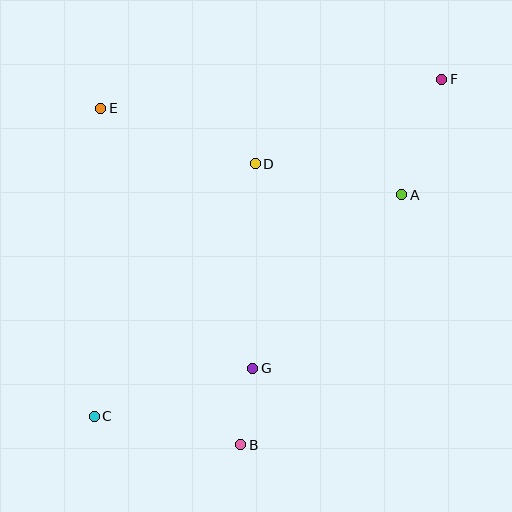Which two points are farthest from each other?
Points C and F are farthest from each other.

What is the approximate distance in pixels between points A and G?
The distance between A and G is approximately 229 pixels.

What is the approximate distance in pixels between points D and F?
The distance between D and F is approximately 205 pixels.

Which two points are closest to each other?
Points B and G are closest to each other.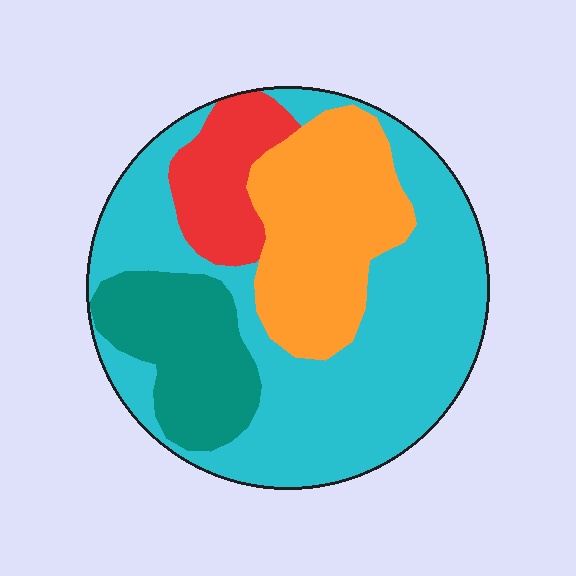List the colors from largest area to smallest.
From largest to smallest: cyan, orange, teal, red.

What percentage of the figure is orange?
Orange covers around 25% of the figure.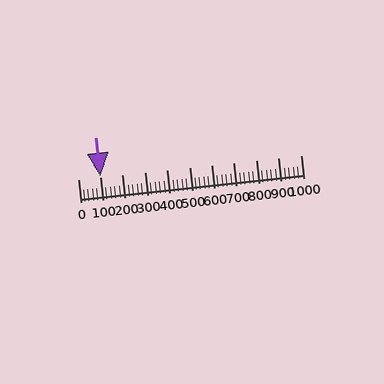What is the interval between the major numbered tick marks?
The major tick marks are spaced 100 units apart.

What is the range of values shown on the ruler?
The ruler shows values from 0 to 1000.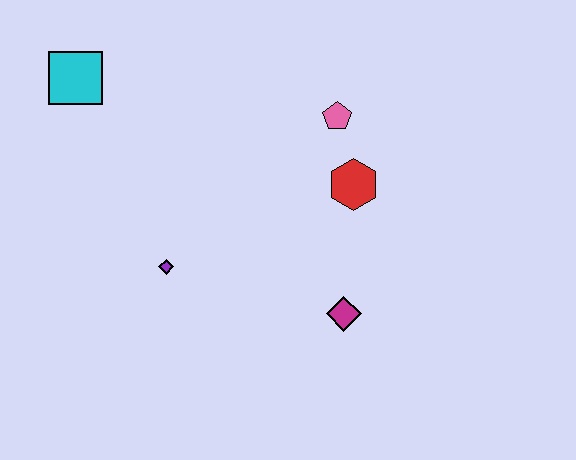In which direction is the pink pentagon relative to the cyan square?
The pink pentagon is to the right of the cyan square.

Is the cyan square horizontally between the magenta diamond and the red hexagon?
No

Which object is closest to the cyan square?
The purple diamond is closest to the cyan square.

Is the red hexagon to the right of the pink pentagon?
Yes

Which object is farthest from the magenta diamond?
The cyan square is farthest from the magenta diamond.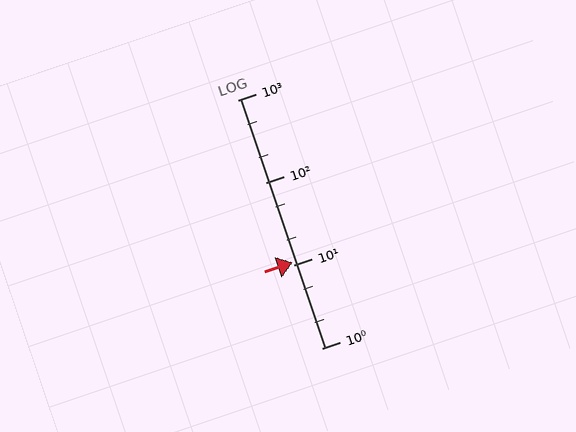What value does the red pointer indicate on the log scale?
The pointer indicates approximately 11.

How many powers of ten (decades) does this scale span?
The scale spans 3 decades, from 1 to 1000.